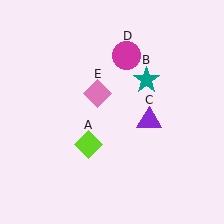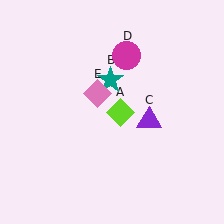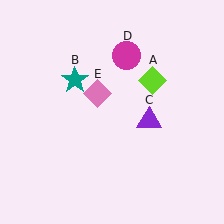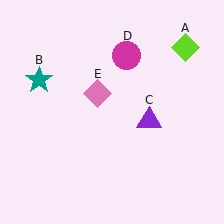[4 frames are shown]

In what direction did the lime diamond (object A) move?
The lime diamond (object A) moved up and to the right.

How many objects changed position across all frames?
2 objects changed position: lime diamond (object A), teal star (object B).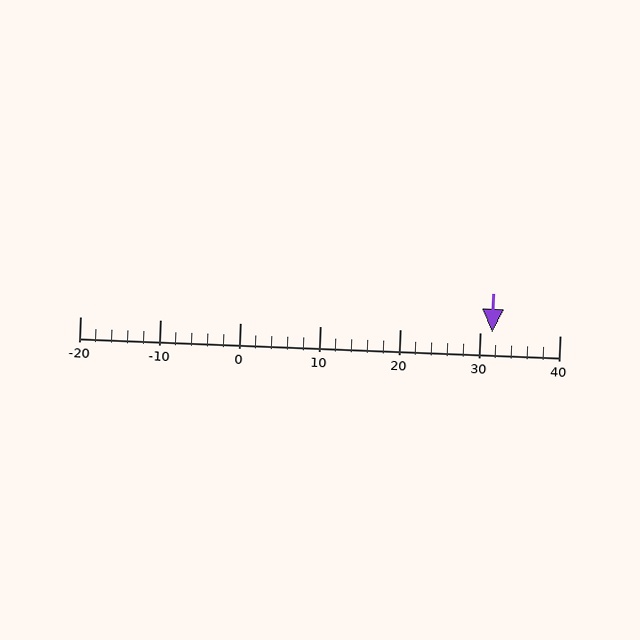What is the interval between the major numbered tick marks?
The major tick marks are spaced 10 units apart.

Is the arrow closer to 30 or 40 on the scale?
The arrow is closer to 30.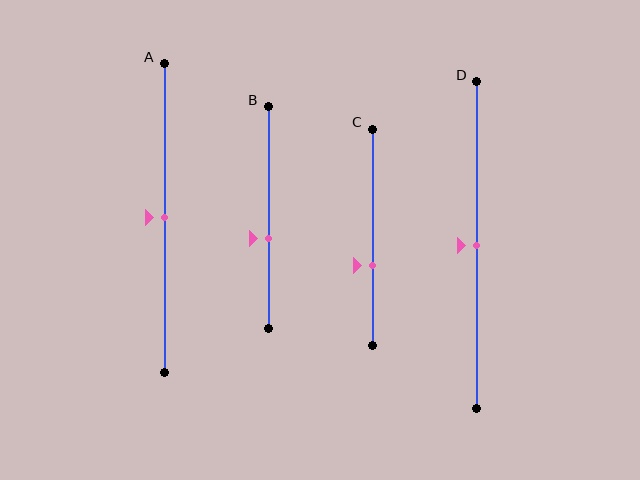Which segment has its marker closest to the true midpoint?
Segment A has its marker closest to the true midpoint.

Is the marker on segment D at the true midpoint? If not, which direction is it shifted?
Yes, the marker on segment D is at the true midpoint.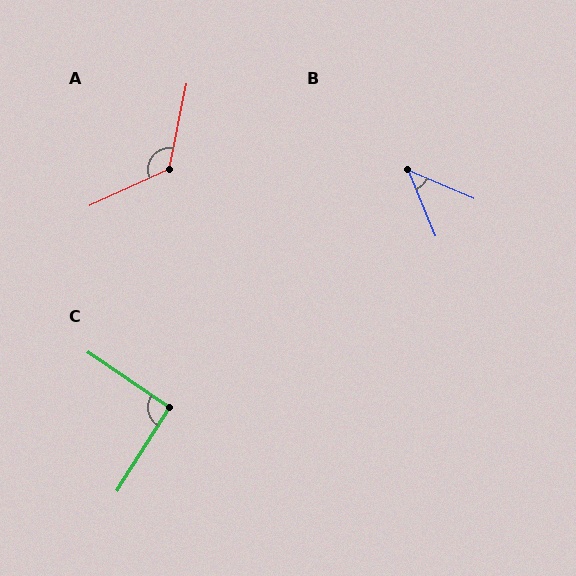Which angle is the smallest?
B, at approximately 44 degrees.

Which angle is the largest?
A, at approximately 126 degrees.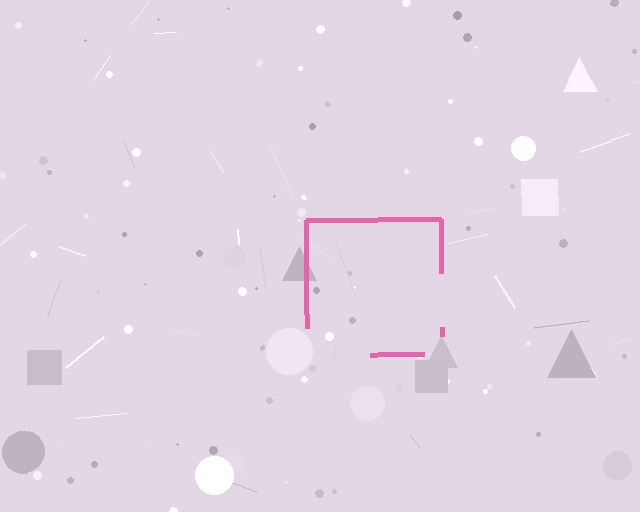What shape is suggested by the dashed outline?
The dashed outline suggests a square.